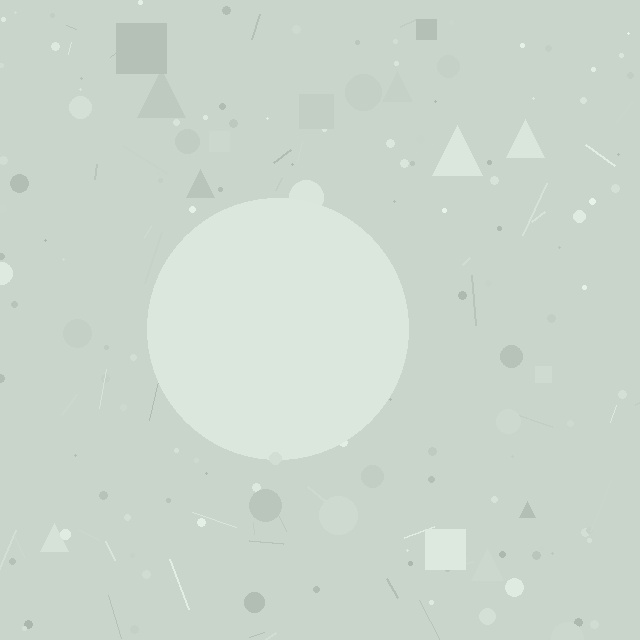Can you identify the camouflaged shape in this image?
The camouflaged shape is a circle.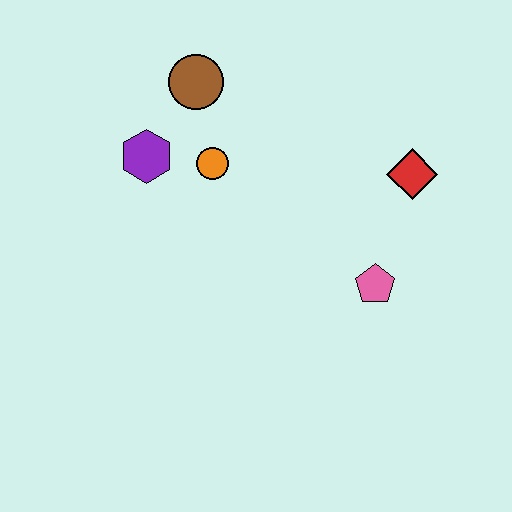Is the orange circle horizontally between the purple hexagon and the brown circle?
No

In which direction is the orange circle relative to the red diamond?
The orange circle is to the left of the red diamond.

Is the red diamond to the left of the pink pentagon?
No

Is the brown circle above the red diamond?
Yes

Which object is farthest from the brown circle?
The pink pentagon is farthest from the brown circle.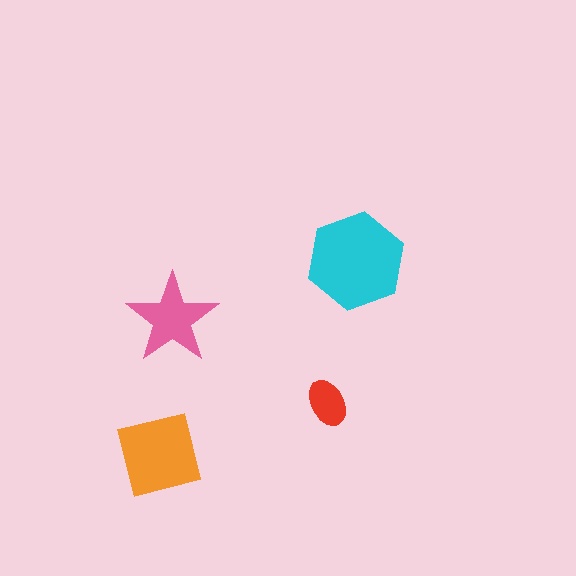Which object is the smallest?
The red ellipse.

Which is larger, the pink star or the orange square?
The orange square.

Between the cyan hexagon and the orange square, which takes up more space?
The cyan hexagon.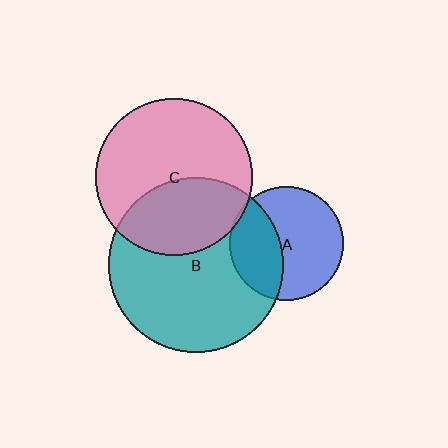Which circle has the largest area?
Circle B (teal).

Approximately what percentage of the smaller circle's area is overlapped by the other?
Approximately 5%.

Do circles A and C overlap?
Yes.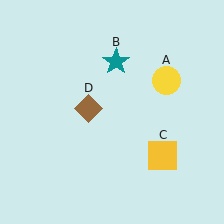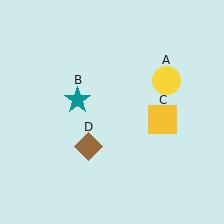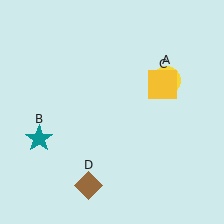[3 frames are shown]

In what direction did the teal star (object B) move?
The teal star (object B) moved down and to the left.